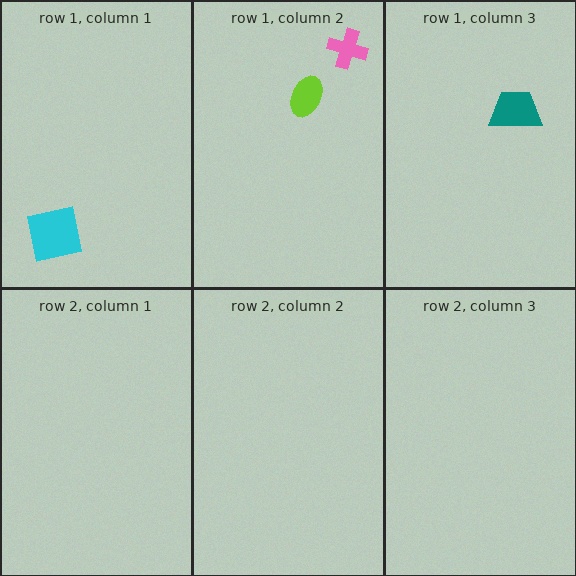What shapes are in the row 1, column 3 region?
The teal trapezoid.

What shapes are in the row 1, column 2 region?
The pink cross, the lime ellipse.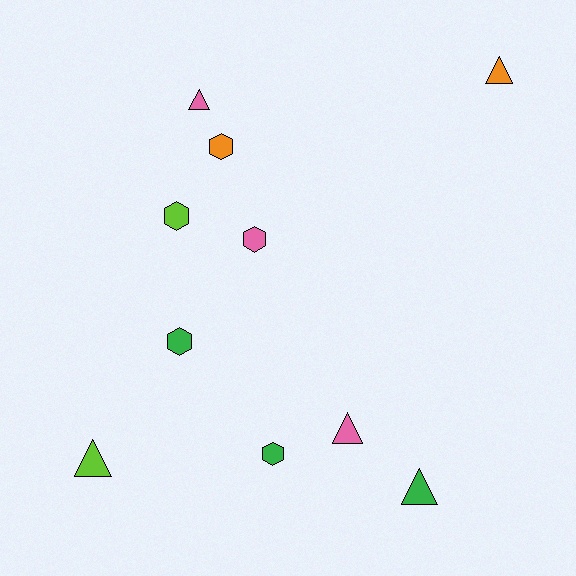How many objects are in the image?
There are 10 objects.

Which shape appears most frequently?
Triangle, with 5 objects.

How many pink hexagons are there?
There is 1 pink hexagon.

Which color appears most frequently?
Pink, with 3 objects.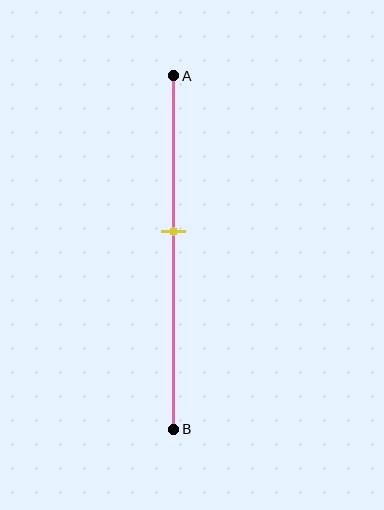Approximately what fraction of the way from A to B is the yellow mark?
The yellow mark is approximately 45% of the way from A to B.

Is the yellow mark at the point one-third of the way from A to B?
No, the mark is at about 45% from A, not at the 33% one-third point.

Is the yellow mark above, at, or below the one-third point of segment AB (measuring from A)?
The yellow mark is below the one-third point of segment AB.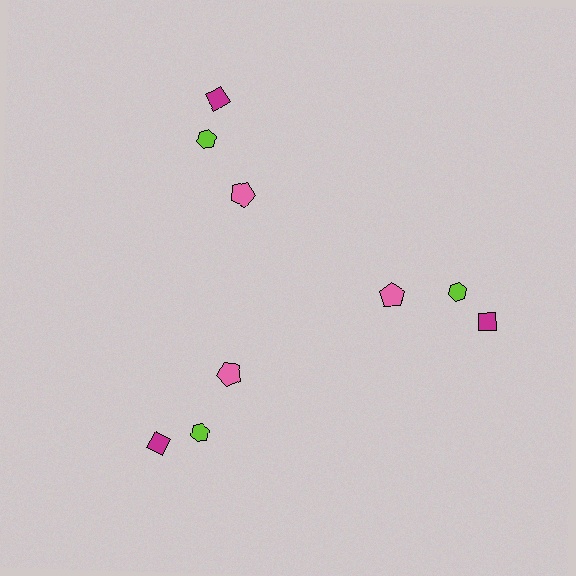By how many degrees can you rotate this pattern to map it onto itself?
The pattern maps onto itself every 120 degrees of rotation.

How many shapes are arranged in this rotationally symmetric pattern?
There are 9 shapes, arranged in 3 groups of 3.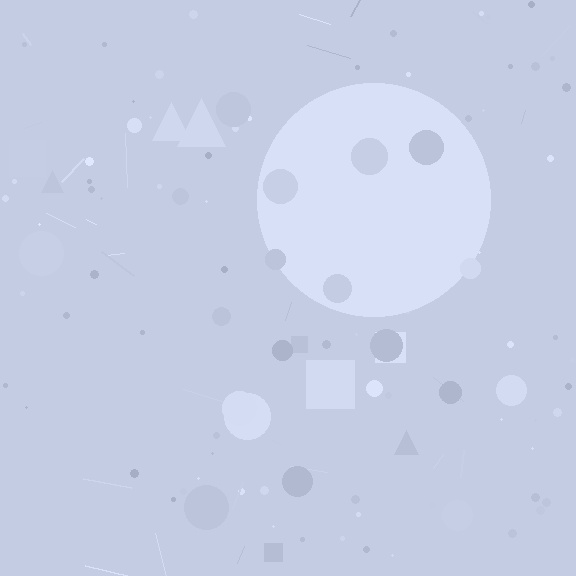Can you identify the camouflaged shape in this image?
The camouflaged shape is a circle.